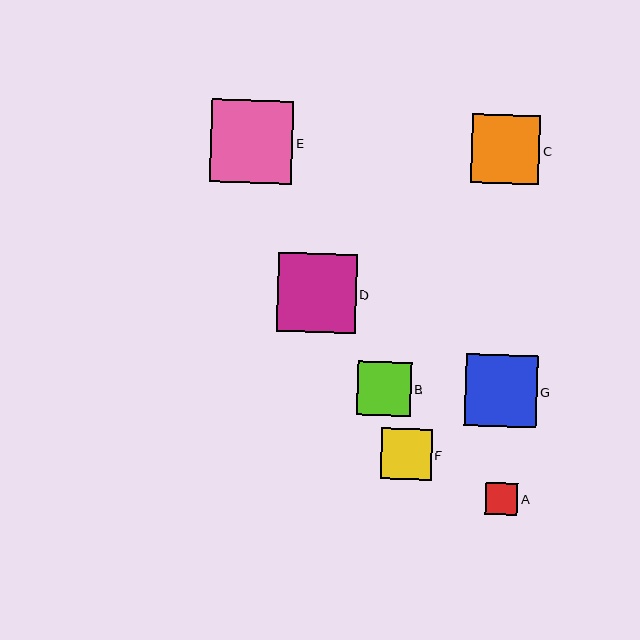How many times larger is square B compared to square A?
Square B is approximately 1.7 times the size of square A.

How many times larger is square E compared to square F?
Square E is approximately 1.6 times the size of square F.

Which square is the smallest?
Square A is the smallest with a size of approximately 32 pixels.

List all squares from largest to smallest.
From largest to smallest: E, D, G, C, B, F, A.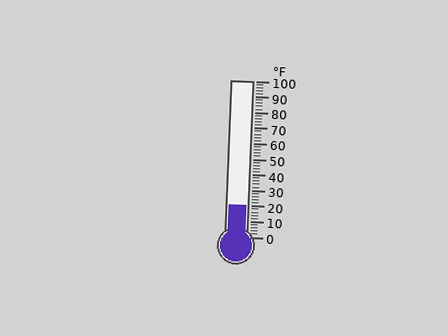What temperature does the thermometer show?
The thermometer shows approximately 20°F.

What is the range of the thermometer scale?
The thermometer scale ranges from 0°F to 100°F.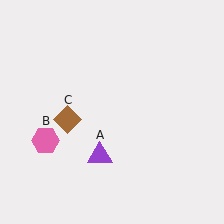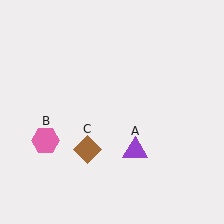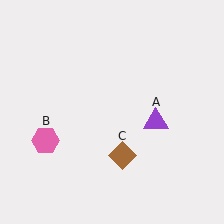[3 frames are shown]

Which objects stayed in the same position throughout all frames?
Pink hexagon (object B) remained stationary.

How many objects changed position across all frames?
2 objects changed position: purple triangle (object A), brown diamond (object C).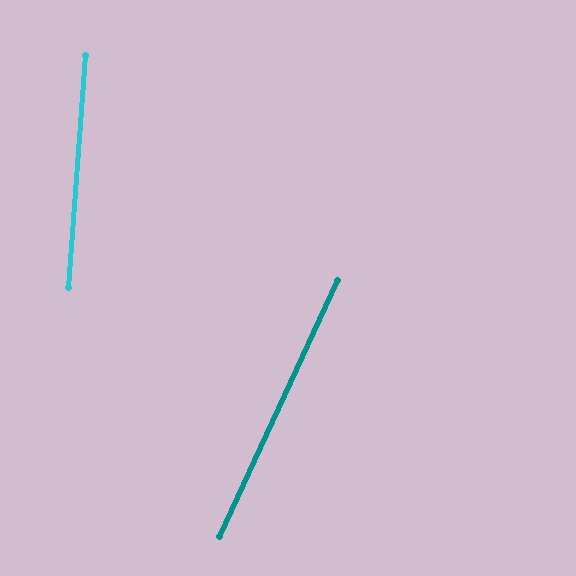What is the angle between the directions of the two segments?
Approximately 21 degrees.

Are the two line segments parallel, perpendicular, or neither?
Neither parallel nor perpendicular — they differ by about 21°.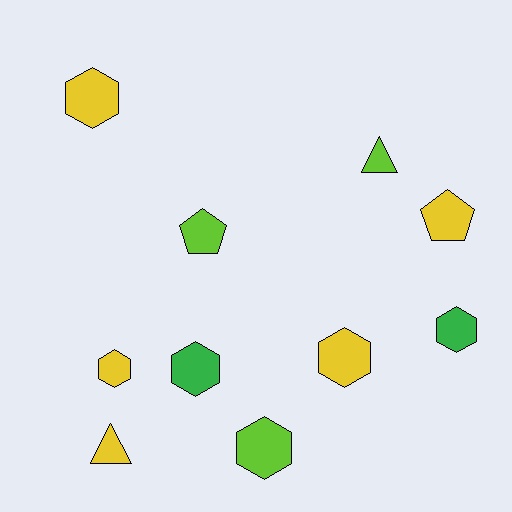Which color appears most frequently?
Yellow, with 5 objects.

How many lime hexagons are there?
There is 1 lime hexagon.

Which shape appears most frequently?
Hexagon, with 6 objects.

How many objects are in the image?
There are 10 objects.